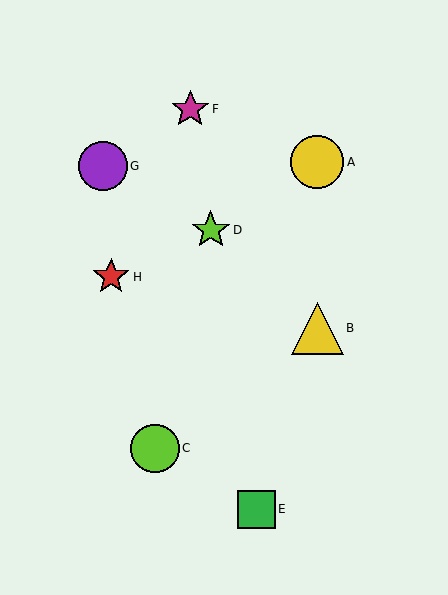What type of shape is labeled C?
Shape C is a lime circle.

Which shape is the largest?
The yellow circle (labeled A) is the largest.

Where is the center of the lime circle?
The center of the lime circle is at (155, 448).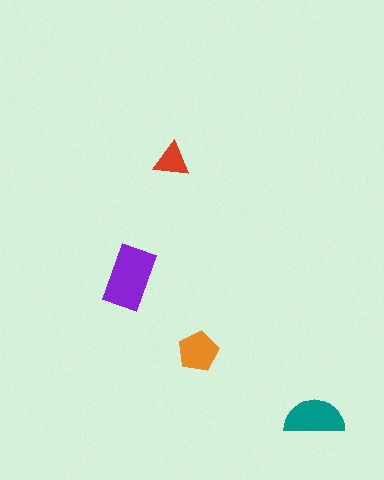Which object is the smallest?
The red triangle.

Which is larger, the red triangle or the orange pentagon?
The orange pentagon.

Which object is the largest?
The purple rectangle.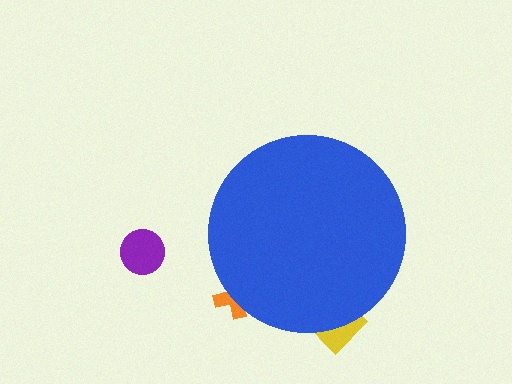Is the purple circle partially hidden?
No, the purple circle is fully visible.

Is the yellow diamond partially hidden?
Yes, the yellow diamond is partially hidden behind the blue circle.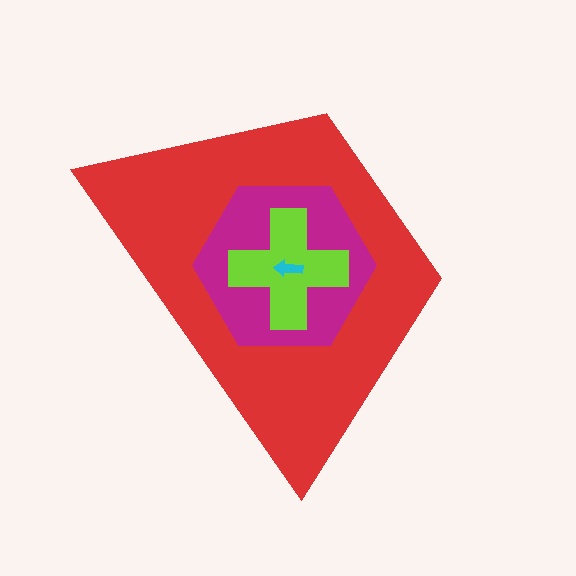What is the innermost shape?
The cyan arrow.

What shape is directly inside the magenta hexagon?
The lime cross.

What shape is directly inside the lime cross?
The cyan arrow.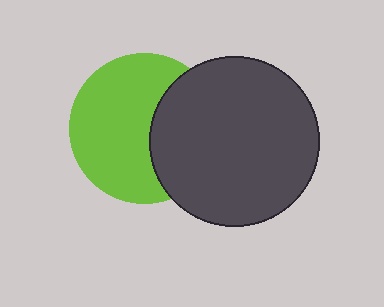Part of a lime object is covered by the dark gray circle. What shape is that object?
It is a circle.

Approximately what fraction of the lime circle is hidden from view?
Roughly 36% of the lime circle is hidden behind the dark gray circle.